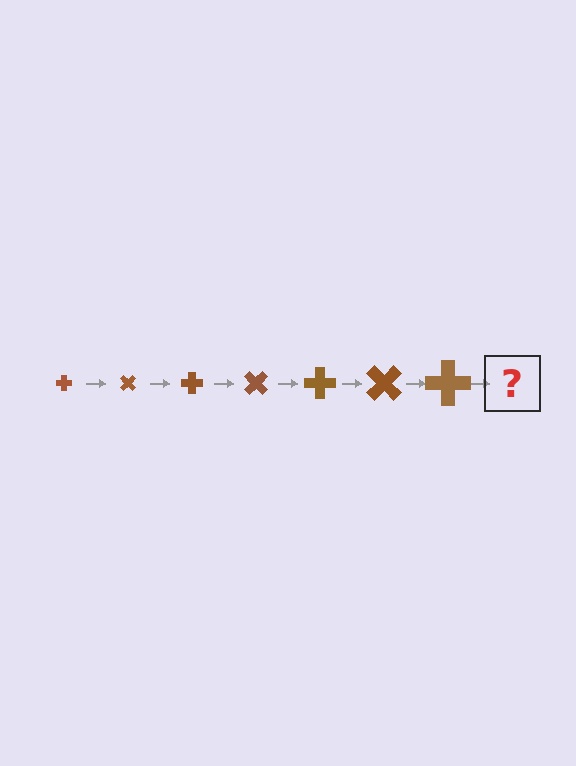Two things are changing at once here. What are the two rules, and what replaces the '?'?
The two rules are that the cross grows larger each step and it rotates 45 degrees each step. The '?' should be a cross, larger than the previous one and rotated 315 degrees from the start.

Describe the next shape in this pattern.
It should be a cross, larger than the previous one and rotated 315 degrees from the start.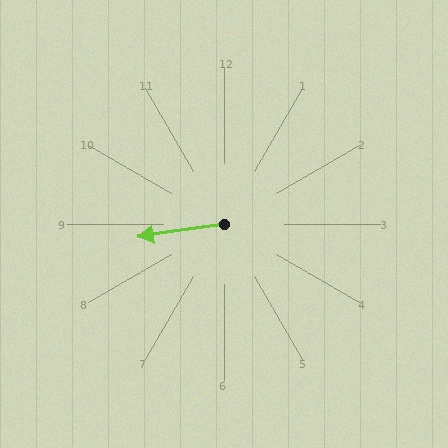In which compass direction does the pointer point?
West.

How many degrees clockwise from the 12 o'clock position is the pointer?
Approximately 262 degrees.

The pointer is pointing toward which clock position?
Roughly 9 o'clock.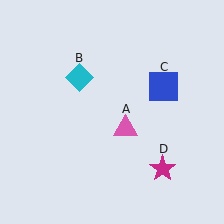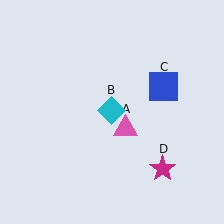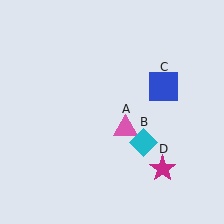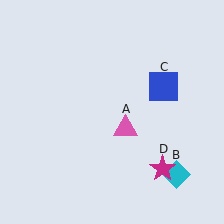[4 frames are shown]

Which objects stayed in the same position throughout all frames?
Pink triangle (object A) and blue square (object C) and magenta star (object D) remained stationary.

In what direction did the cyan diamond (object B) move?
The cyan diamond (object B) moved down and to the right.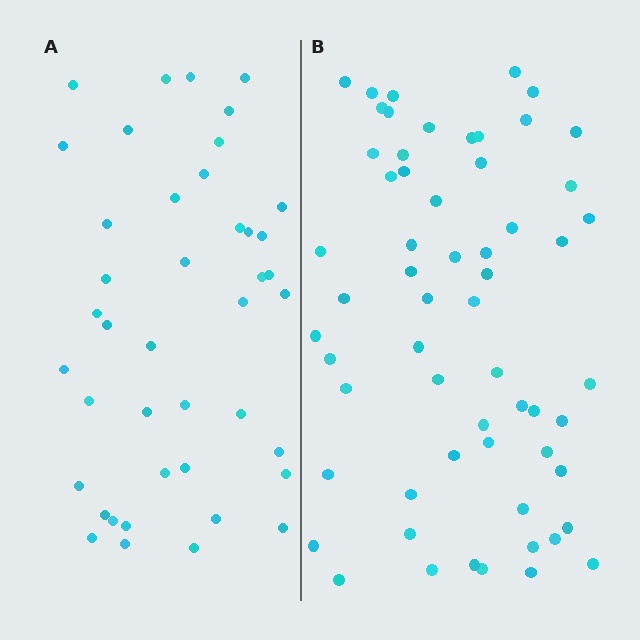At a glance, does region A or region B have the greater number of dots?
Region B (the right region) has more dots.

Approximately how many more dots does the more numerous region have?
Region B has approximately 20 more dots than region A.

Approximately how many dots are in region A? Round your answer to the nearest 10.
About 40 dots. (The exact count is 42, which rounds to 40.)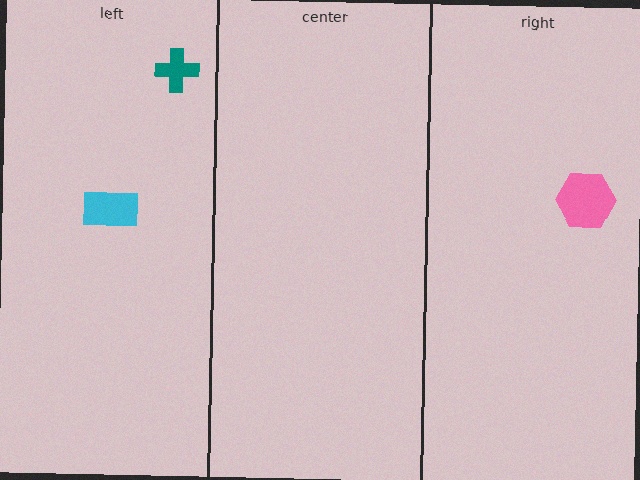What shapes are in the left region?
The cyan rectangle, the teal cross.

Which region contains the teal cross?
The left region.